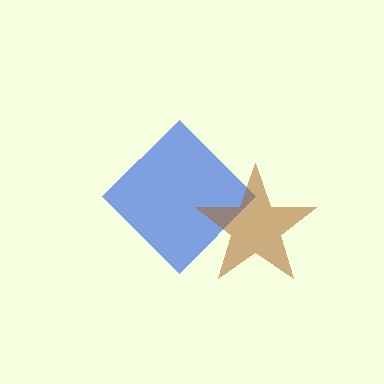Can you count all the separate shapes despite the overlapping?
Yes, there are 2 separate shapes.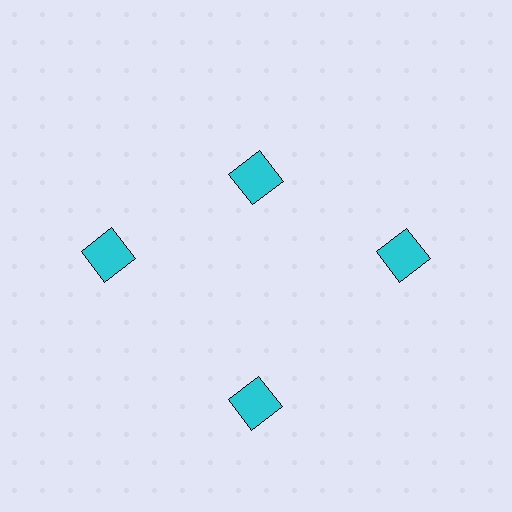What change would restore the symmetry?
The symmetry would be restored by moving it outward, back onto the ring so that all 4 squares sit at equal angles and equal distance from the center.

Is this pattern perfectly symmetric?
No. The 4 cyan squares are arranged in a ring, but one element near the 12 o'clock position is pulled inward toward the center, breaking the 4-fold rotational symmetry.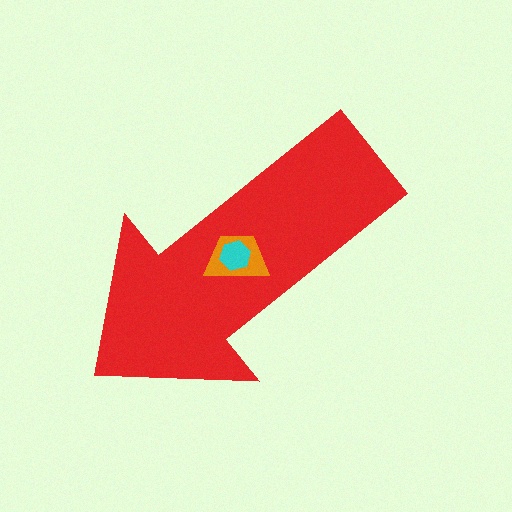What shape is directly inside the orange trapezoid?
The cyan hexagon.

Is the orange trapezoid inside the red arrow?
Yes.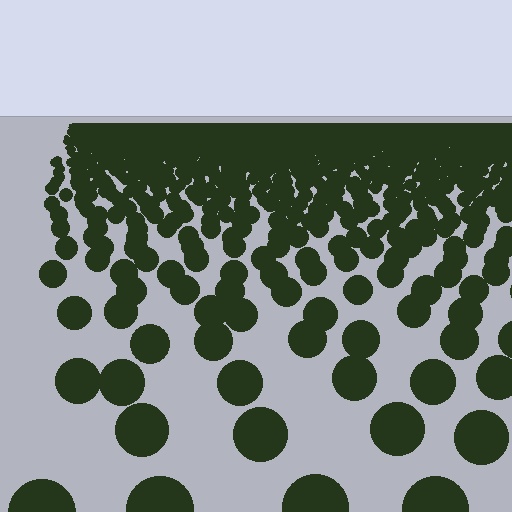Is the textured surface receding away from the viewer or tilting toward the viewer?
The surface is receding away from the viewer. Texture elements get smaller and denser toward the top.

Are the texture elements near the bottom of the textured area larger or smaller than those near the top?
Larger. Near the bottom, elements are closer to the viewer and appear at a bigger on-screen size.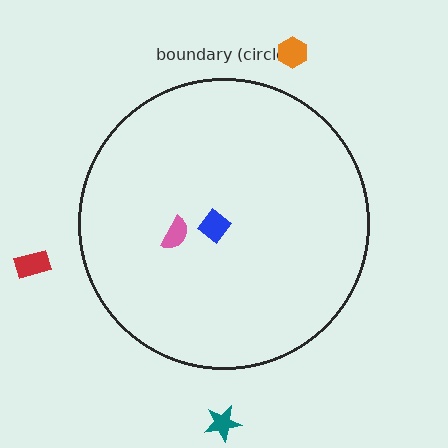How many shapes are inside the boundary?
2 inside, 3 outside.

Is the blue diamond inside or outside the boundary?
Inside.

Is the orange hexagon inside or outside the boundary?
Outside.